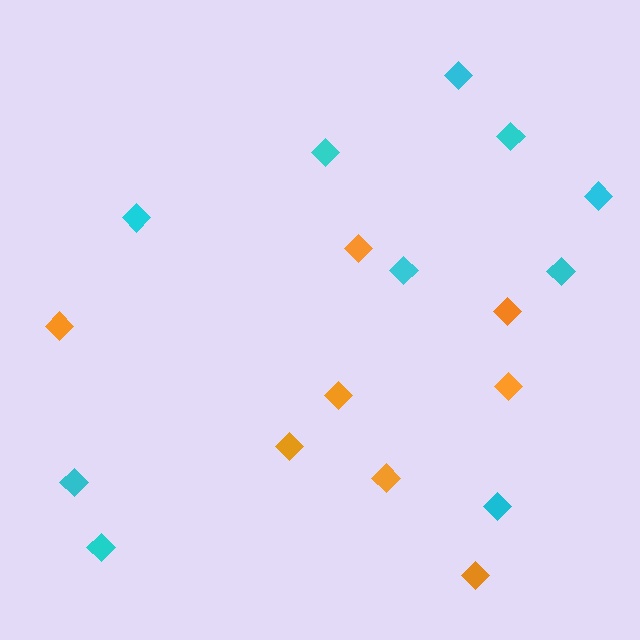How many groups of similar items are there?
There are 2 groups: one group of orange diamonds (8) and one group of cyan diamonds (10).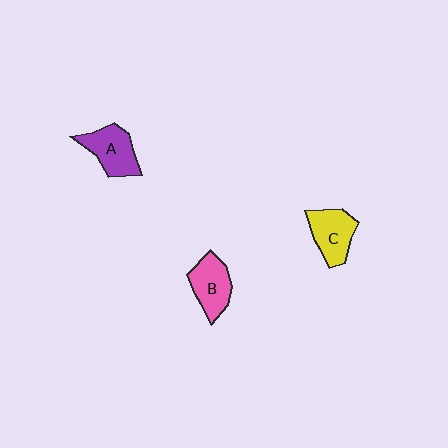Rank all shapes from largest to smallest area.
From largest to smallest: A (purple), C (yellow), B (pink).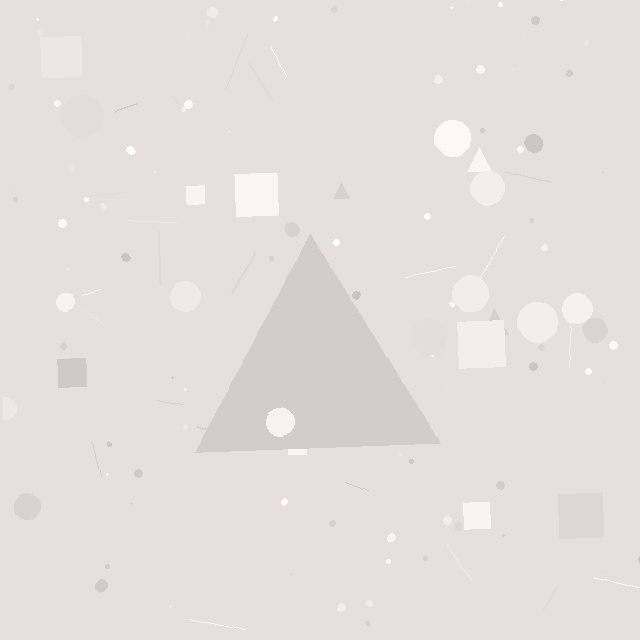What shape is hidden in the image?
A triangle is hidden in the image.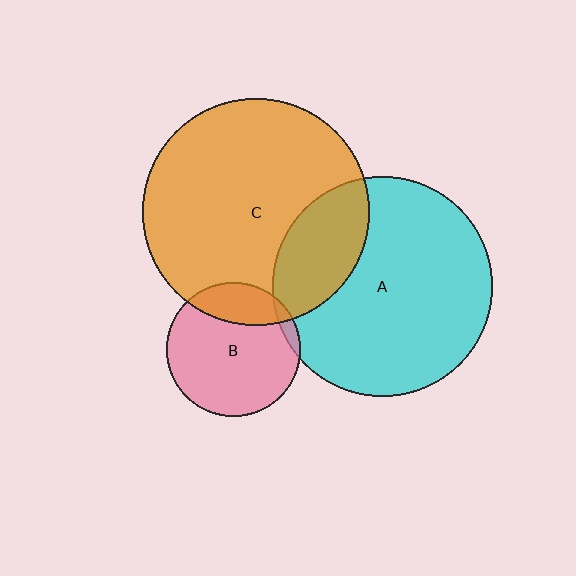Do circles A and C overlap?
Yes.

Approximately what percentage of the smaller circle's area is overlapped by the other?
Approximately 25%.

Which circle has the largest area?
Circle C (orange).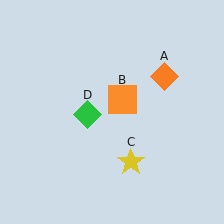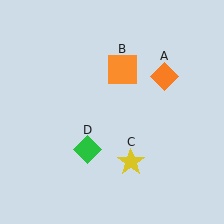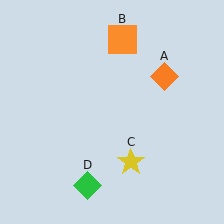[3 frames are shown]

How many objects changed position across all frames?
2 objects changed position: orange square (object B), green diamond (object D).